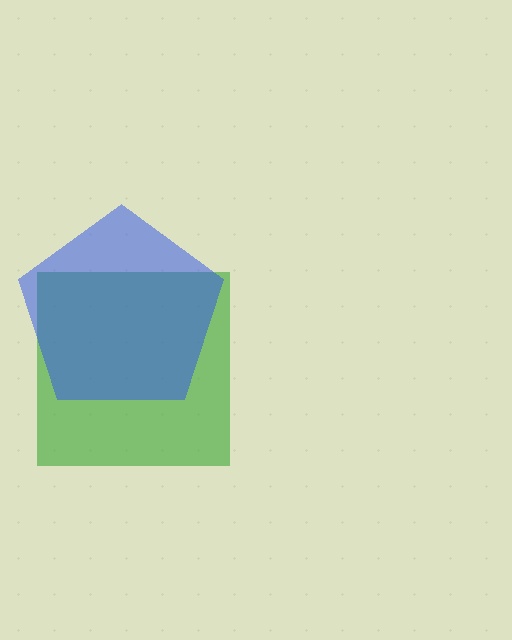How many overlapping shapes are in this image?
There are 2 overlapping shapes in the image.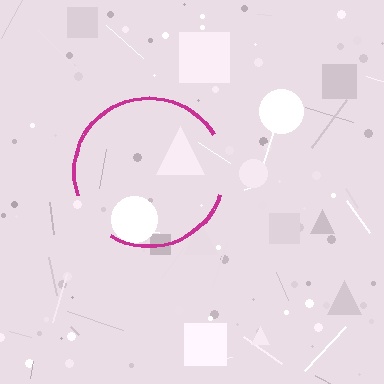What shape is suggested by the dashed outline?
The dashed outline suggests a circle.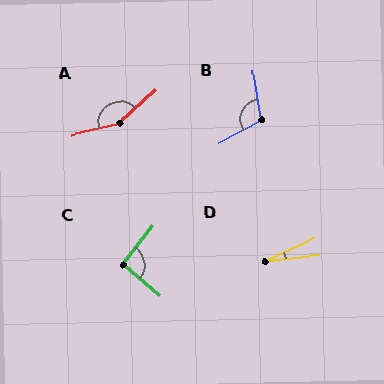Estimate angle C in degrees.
Approximately 92 degrees.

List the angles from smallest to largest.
D (19°), C (92°), B (110°), A (152°).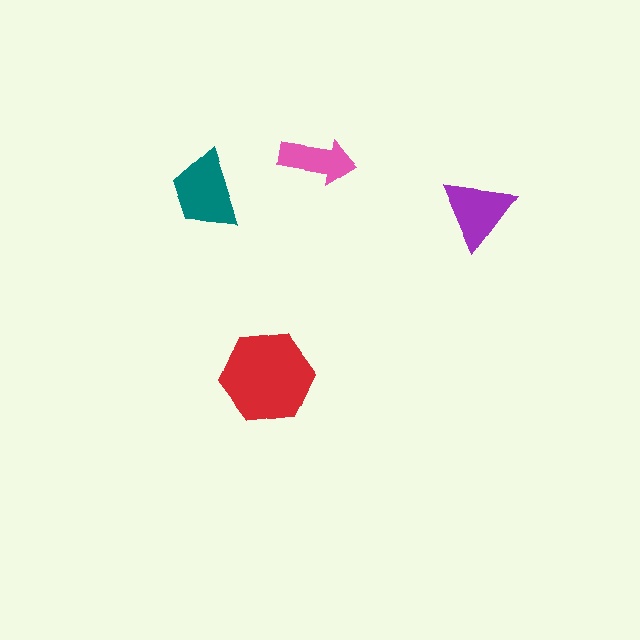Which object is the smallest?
The pink arrow.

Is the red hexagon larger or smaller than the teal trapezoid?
Larger.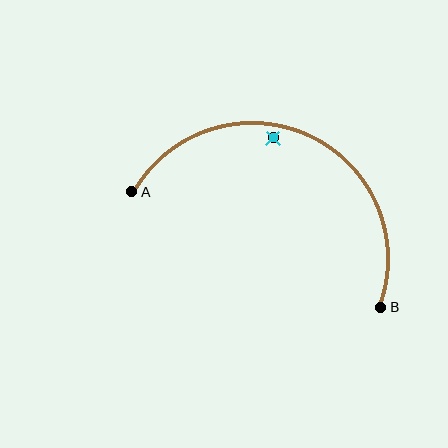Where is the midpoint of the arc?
The arc midpoint is the point on the curve farthest from the straight line joining A and B. It sits above that line.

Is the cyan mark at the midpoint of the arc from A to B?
No — the cyan mark does not lie on the arc at all. It sits slightly inside the curve.